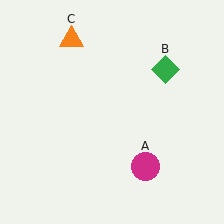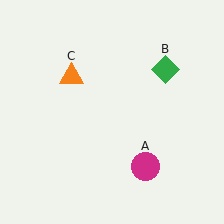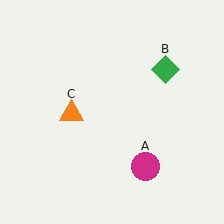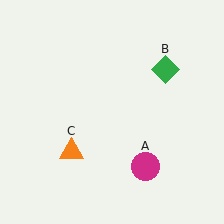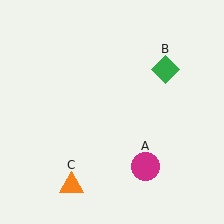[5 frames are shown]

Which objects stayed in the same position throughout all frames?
Magenta circle (object A) and green diamond (object B) remained stationary.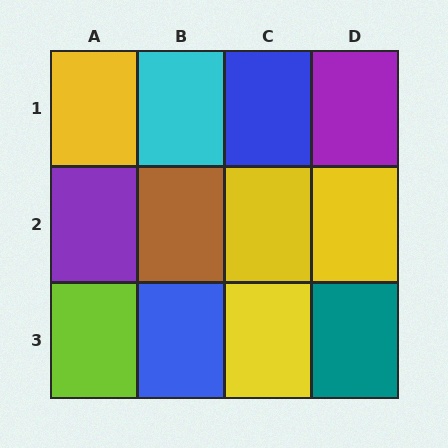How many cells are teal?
1 cell is teal.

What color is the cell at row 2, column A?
Purple.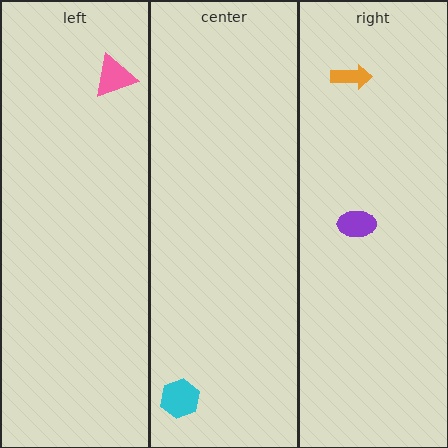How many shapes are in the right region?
2.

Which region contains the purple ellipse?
The right region.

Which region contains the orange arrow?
The right region.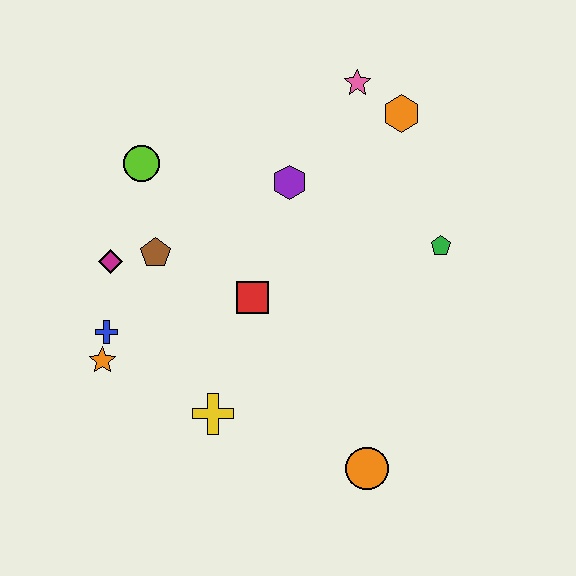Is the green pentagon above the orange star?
Yes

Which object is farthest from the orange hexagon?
The orange star is farthest from the orange hexagon.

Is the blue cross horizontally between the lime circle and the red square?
No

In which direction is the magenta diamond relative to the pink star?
The magenta diamond is to the left of the pink star.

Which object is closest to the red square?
The brown pentagon is closest to the red square.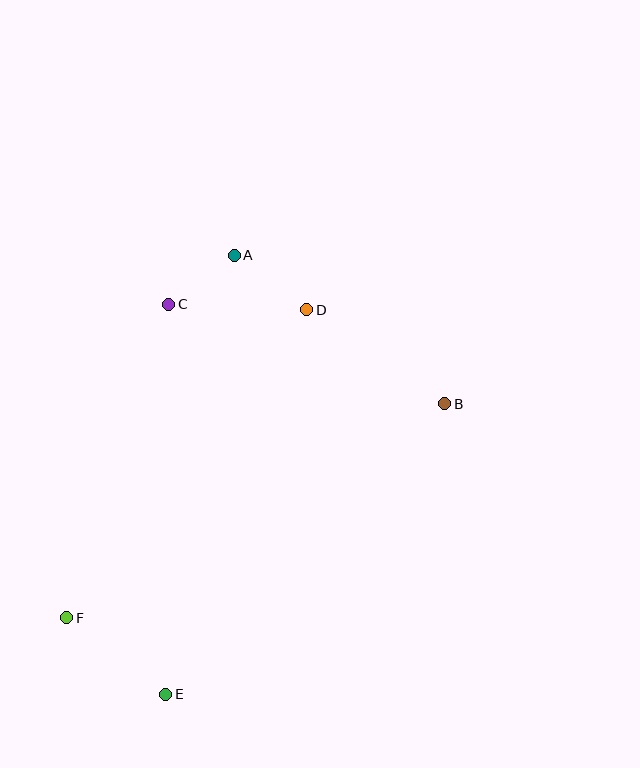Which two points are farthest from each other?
Points A and E are farthest from each other.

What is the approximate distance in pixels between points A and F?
The distance between A and F is approximately 399 pixels.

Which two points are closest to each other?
Points A and C are closest to each other.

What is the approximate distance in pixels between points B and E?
The distance between B and E is approximately 403 pixels.